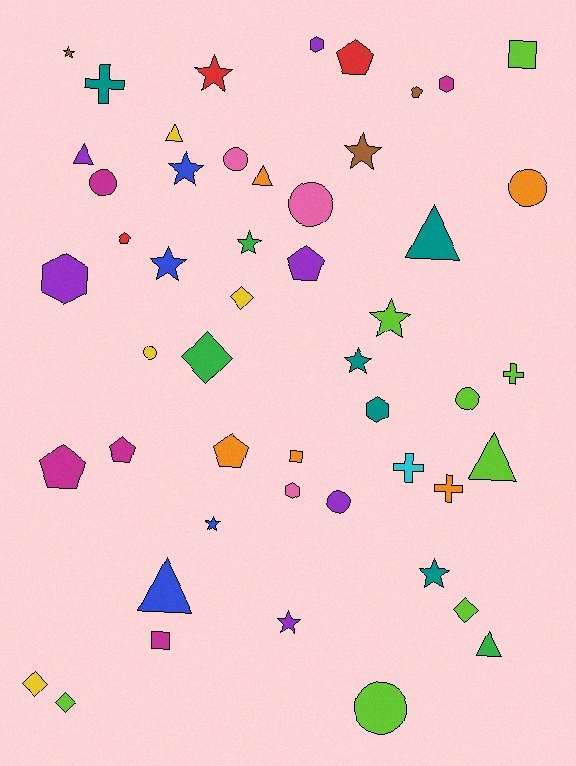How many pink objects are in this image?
There are 3 pink objects.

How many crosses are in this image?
There are 4 crosses.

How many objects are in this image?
There are 50 objects.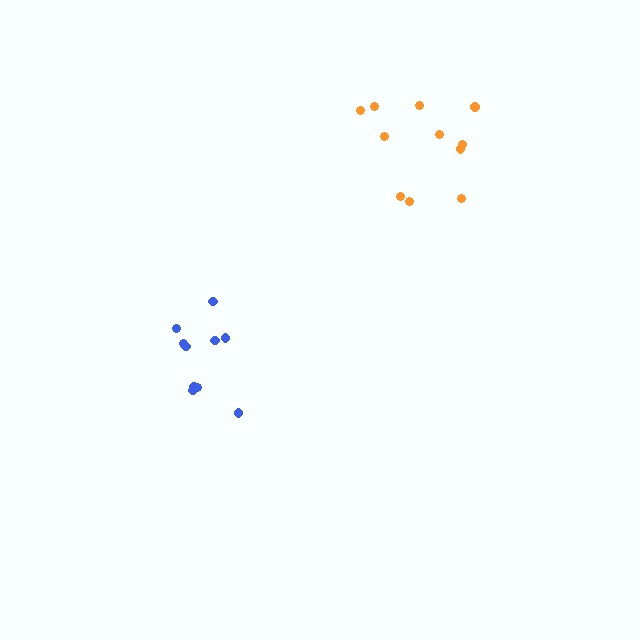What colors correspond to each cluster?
The clusters are colored: orange, blue.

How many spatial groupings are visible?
There are 2 spatial groupings.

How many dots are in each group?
Group 1: 11 dots, Group 2: 10 dots (21 total).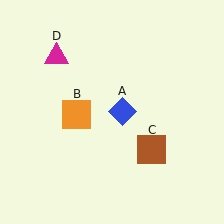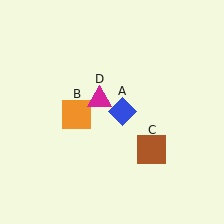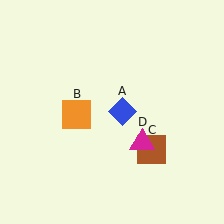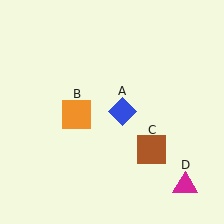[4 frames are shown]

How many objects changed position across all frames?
1 object changed position: magenta triangle (object D).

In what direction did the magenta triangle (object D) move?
The magenta triangle (object D) moved down and to the right.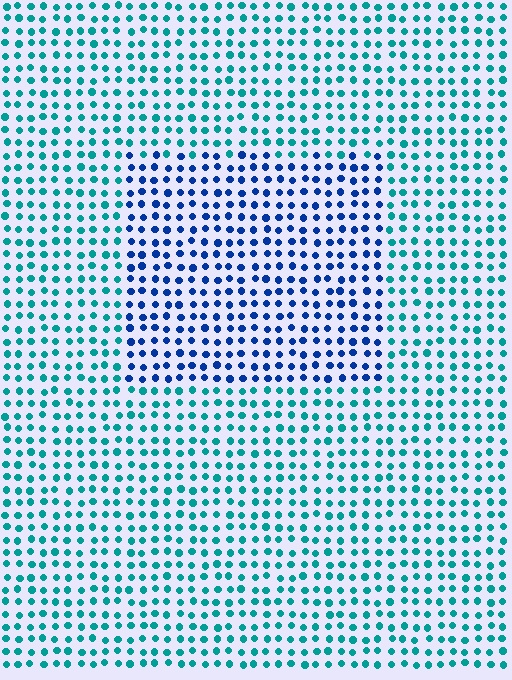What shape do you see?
I see a rectangle.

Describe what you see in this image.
The image is filled with small teal elements in a uniform arrangement. A rectangle-shaped region is visible where the elements are tinted to a slightly different hue, forming a subtle color boundary.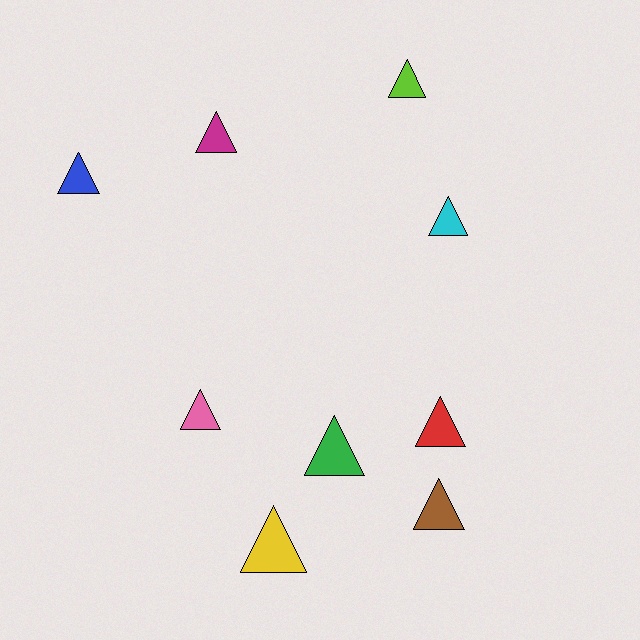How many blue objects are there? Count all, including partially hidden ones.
There is 1 blue object.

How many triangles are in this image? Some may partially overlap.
There are 9 triangles.